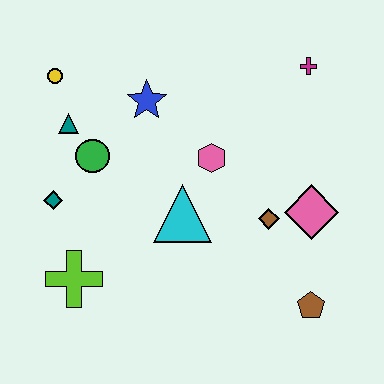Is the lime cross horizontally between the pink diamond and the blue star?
No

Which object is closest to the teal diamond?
The green circle is closest to the teal diamond.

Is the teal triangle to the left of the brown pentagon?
Yes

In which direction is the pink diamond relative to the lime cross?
The pink diamond is to the right of the lime cross.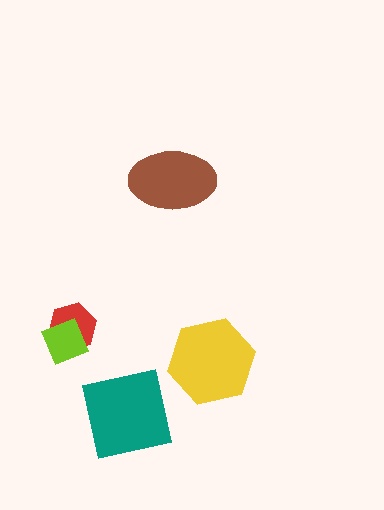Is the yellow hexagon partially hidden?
No, no other shape covers it.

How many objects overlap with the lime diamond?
1 object overlaps with the lime diamond.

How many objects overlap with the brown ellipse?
0 objects overlap with the brown ellipse.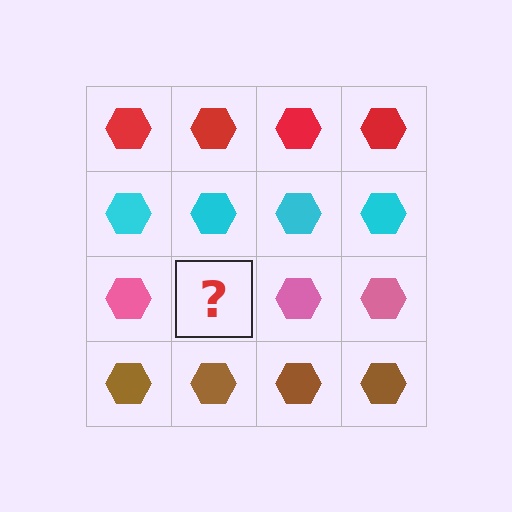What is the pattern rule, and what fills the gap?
The rule is that each row has a consistent color. The gap should be filled with a pink hexagon.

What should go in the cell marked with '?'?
The missing cell should contain a pink hexagon.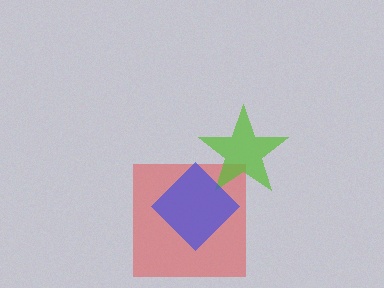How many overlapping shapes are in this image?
There are 3 overlapping shapes in the image.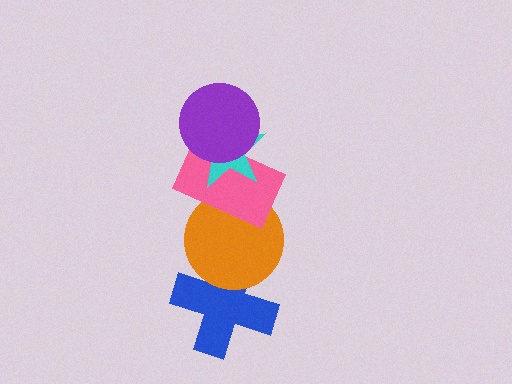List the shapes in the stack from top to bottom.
From top to bottom: the purple circle, the cyan star, the pink rectangle, the orange circle, the blue cross.